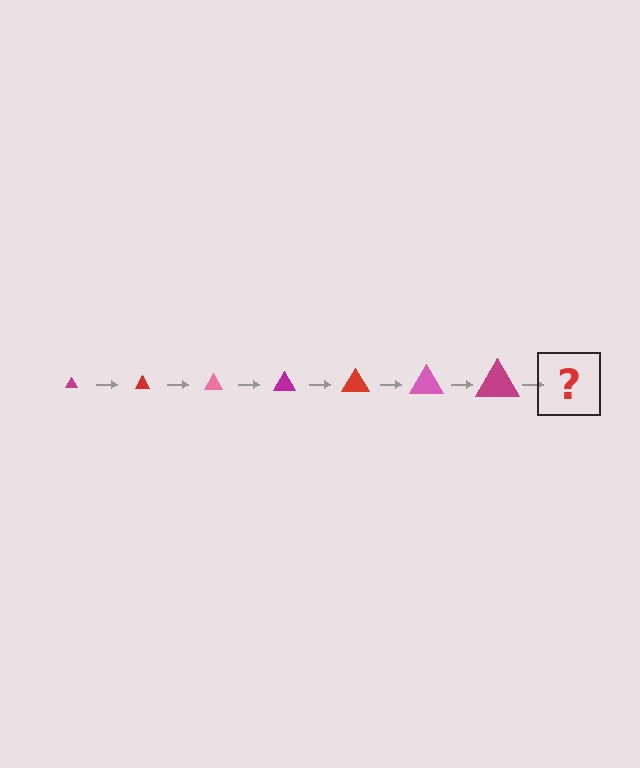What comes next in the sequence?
The next element should be a red triangle, larger than the previous one.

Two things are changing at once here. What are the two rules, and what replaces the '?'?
The two rules are that the triangle grows larger each step and the color cycles through magenta, red, and pink. The '?' should be a red triangle, larger than the previous one.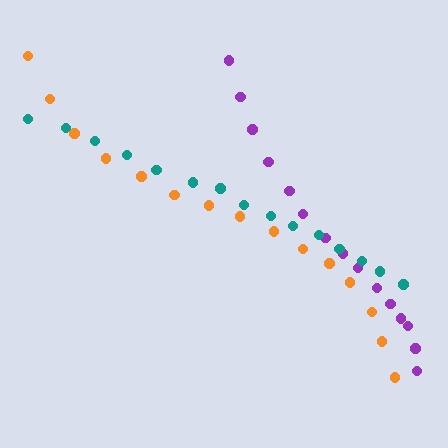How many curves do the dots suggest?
There are 3 distinct paths.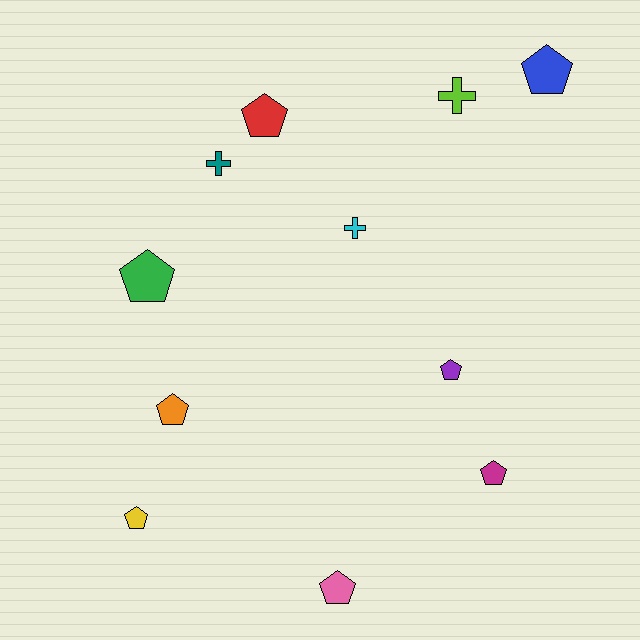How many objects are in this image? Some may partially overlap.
There are 11 objects.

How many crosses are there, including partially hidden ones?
There are 3 crosses.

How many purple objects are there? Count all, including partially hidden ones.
There is 1 purple object.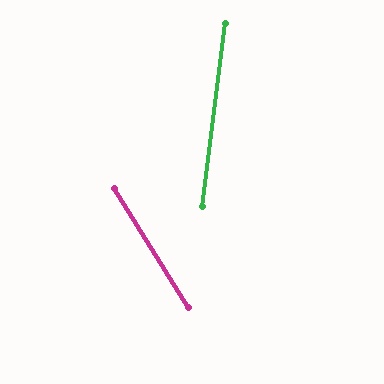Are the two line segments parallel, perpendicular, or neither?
Neither parallel nor perpendicular — they differ by about 39°.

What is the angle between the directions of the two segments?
Approximately 39 degrees.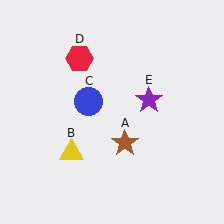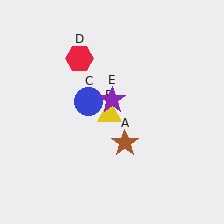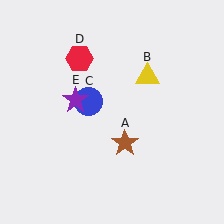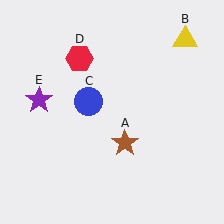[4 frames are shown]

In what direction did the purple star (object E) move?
The purple star (object E) moved left.